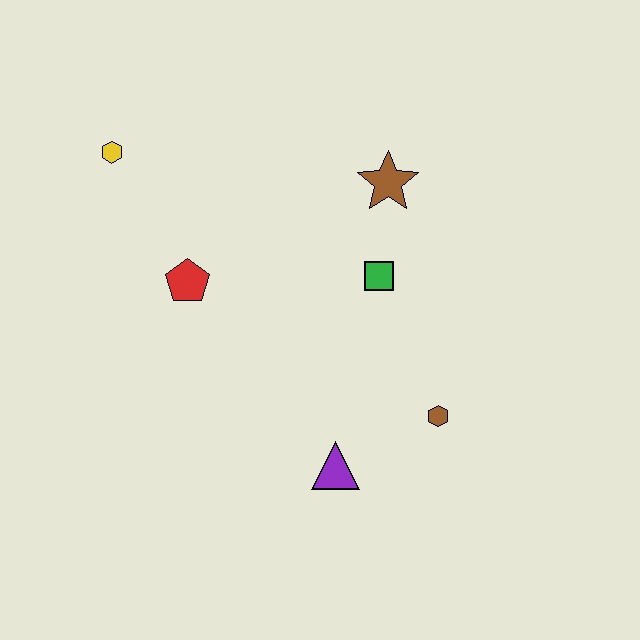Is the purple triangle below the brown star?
Yes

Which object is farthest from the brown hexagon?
The yellow hexagon is farthest from the brown hexagon.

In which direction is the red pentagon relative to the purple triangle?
The red pentagon is above the purple triangle.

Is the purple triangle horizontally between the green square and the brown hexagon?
No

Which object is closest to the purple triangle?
The brown hexagon is closest to the purple triangle.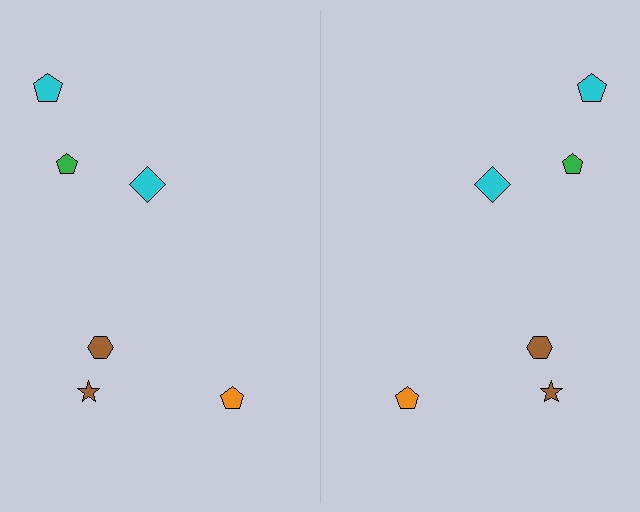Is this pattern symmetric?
Yes, this pattern has bilateral (reflection) symmetry.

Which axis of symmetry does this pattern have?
The pattern has a vertical axis of symmetry running through the center of the image.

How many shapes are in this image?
There are 12 shapes in this image.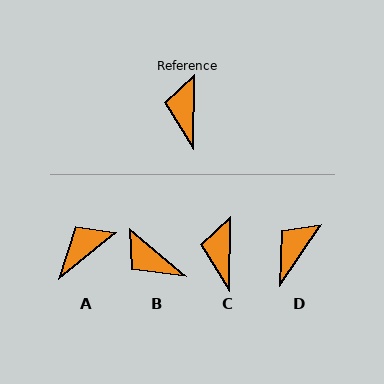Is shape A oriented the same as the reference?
No, it is off by about 50 degrees.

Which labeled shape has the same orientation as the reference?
C.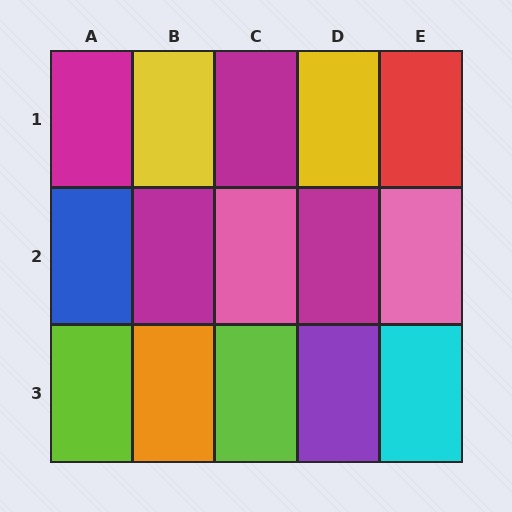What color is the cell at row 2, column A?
Blue.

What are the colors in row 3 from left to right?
Lime, orange, lime, purple, cyan.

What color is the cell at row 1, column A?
Magenta.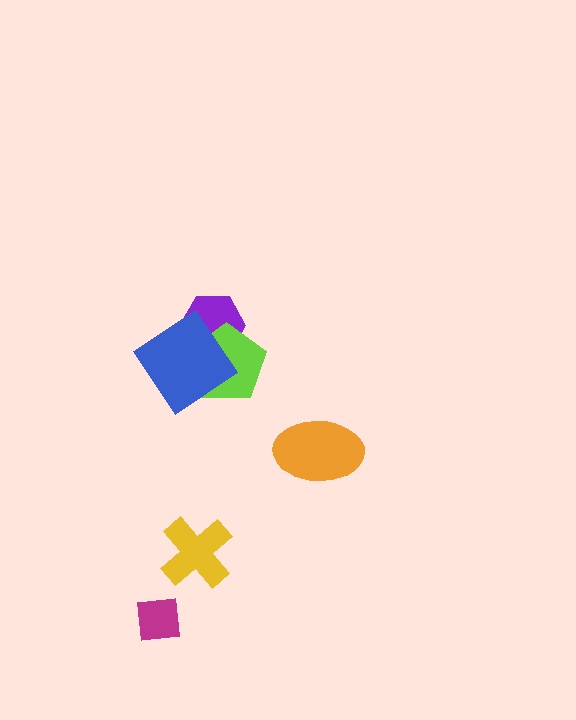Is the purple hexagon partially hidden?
Yes, it is partially covered by another shape.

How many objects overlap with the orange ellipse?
0 objects overlap with the orange ellipse.